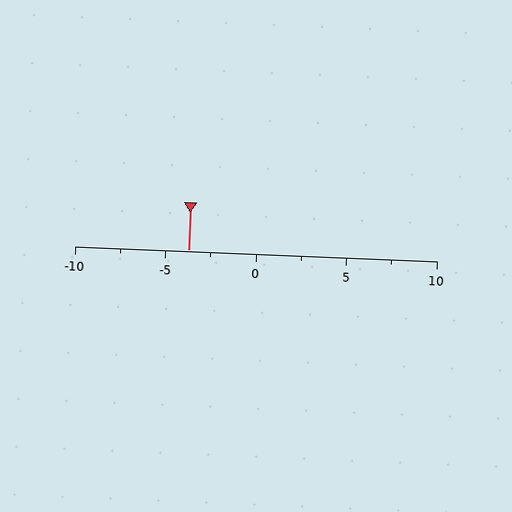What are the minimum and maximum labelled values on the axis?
The axis runs from -10 to 10.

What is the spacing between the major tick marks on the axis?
The major ticks are spaced 5 apart.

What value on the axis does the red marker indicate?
The marker indicates approximately -3.8.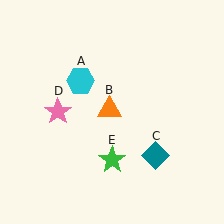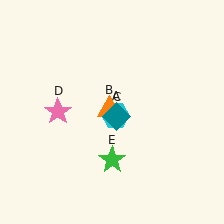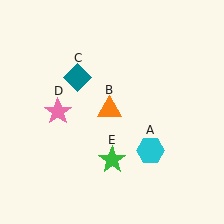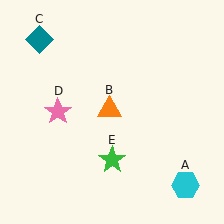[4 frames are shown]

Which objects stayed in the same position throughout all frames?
Orange triangle (object B) and pink star (object D) and green star (object E) remained stationary.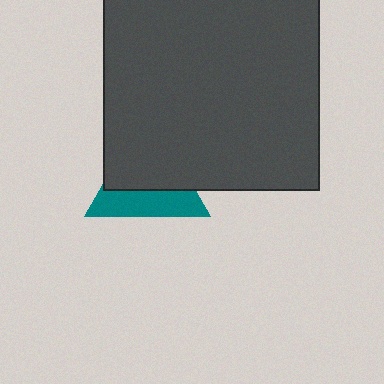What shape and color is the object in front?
The object in front is a dark gray square.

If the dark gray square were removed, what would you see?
You would see the complete teal triangle.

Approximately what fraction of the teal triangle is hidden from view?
Roughly 58% of the teal triangle is hidden behind the dark gray square.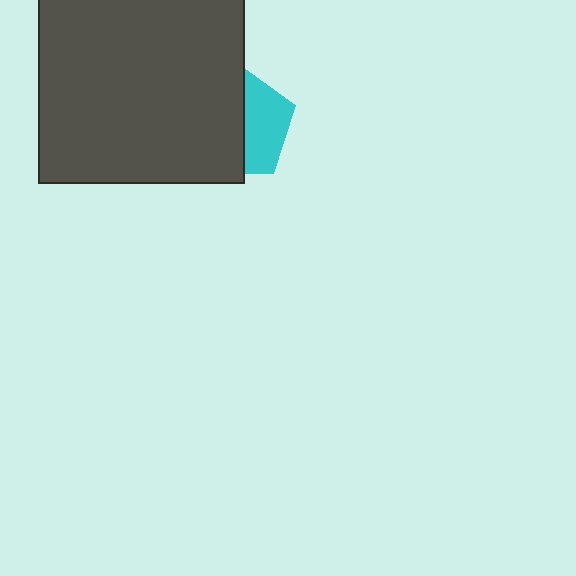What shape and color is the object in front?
The object in front is a dark gray square.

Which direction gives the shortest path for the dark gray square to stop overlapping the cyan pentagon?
Moving left gives the shortest separation.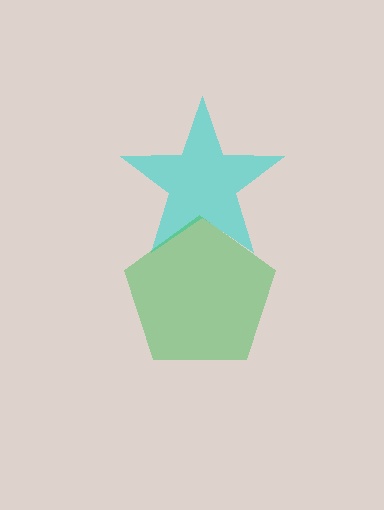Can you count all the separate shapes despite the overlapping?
Yes, there are 2 separate shapes.